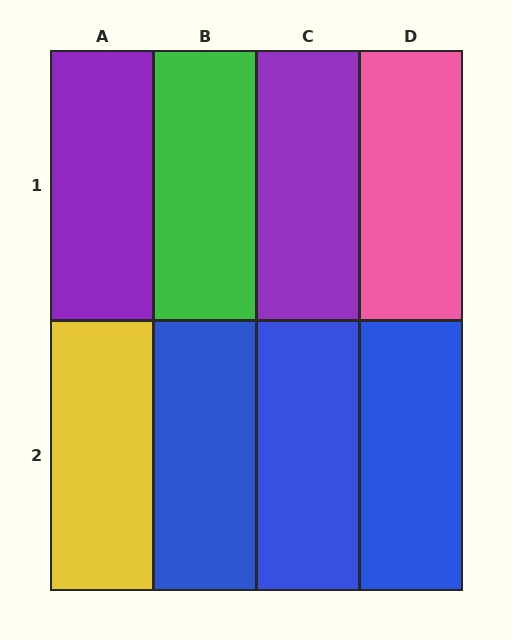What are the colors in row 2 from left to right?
Yellow, blue, blue, blue.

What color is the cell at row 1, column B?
Green.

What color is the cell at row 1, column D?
Pink.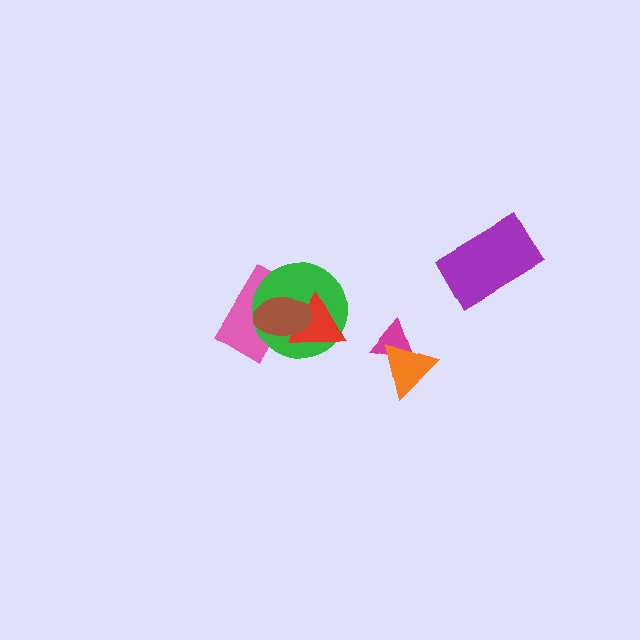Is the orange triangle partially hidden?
No, no other shape covers it.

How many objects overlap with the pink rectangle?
3 objects overlap with the pink rectangle.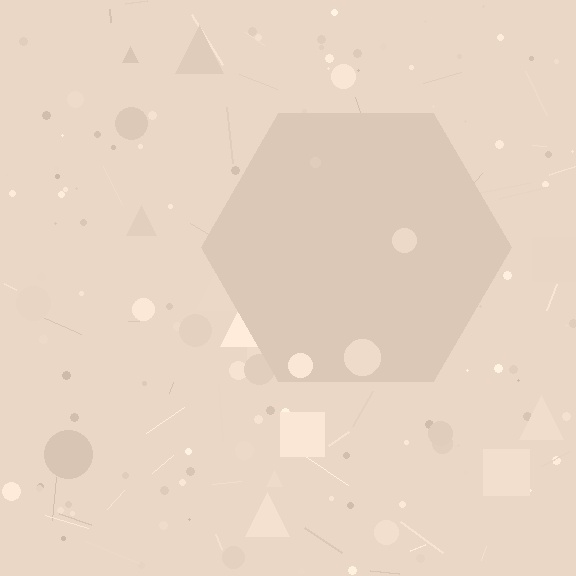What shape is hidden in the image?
A hexagon is hidden in the image.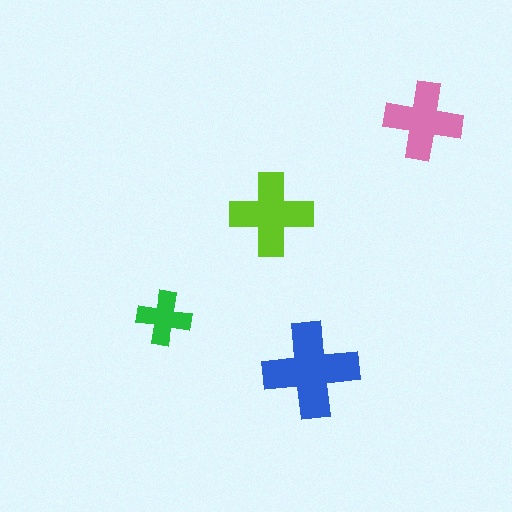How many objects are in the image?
There are 4 objects in the image.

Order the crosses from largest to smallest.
the blue one, the lime one, the pink one, the green one.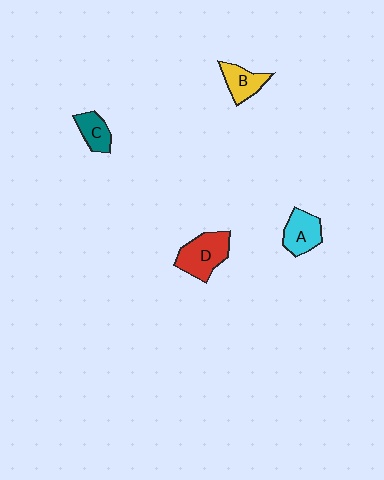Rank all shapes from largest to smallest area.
From largest to smallest: D (red), A (cyan), B (yellow), C (teal).